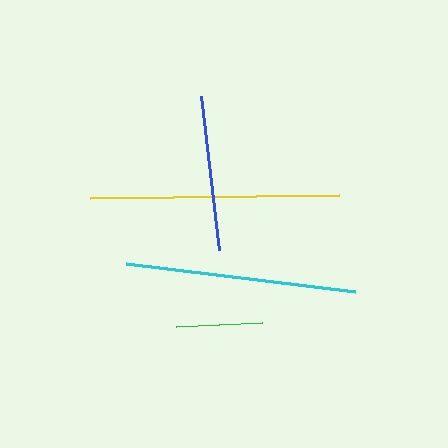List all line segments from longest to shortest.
From longest to shortest: yellow, cyan, blue, green.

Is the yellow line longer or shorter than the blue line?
The yellow line is longer than the blue line.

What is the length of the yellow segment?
The yellow segment is approximately 249 pixels long.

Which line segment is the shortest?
The green line is the shortest at approximately 86 pixels.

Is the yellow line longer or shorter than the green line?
The yellow line is longer than the green line.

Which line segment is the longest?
The yellow line is the longest at approximately 249 pixels.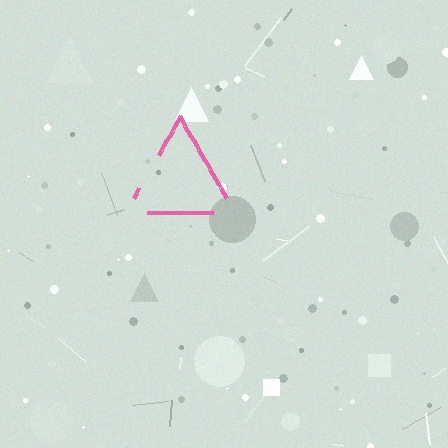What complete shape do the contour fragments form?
The contour fragments form a triangle.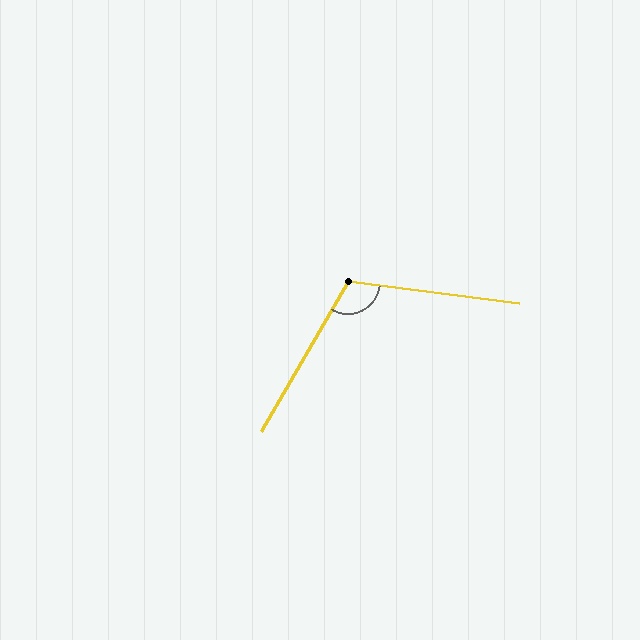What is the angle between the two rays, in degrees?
Approximately 113 degrees.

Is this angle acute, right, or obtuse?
It is obtuse.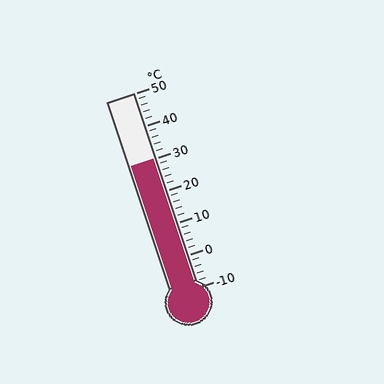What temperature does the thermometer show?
The thermometer shows approximately 30°C.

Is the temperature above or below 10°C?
The temperature is above 10°C.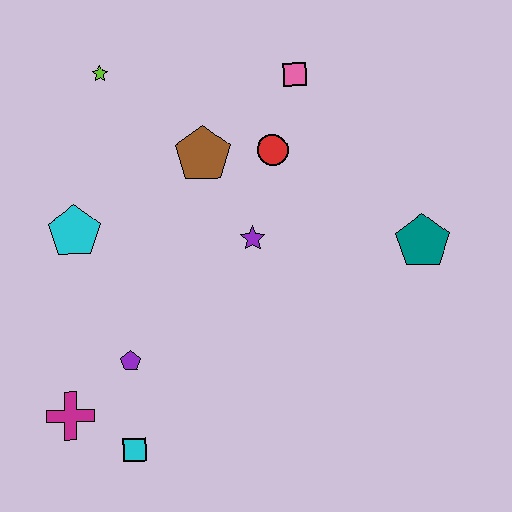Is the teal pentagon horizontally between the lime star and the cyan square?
No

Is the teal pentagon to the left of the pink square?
No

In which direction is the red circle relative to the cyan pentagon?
The red circle is to the right of the cyan pentagon.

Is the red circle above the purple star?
Yes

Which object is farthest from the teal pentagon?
The magenta cross is farthest from the teal pentagon.